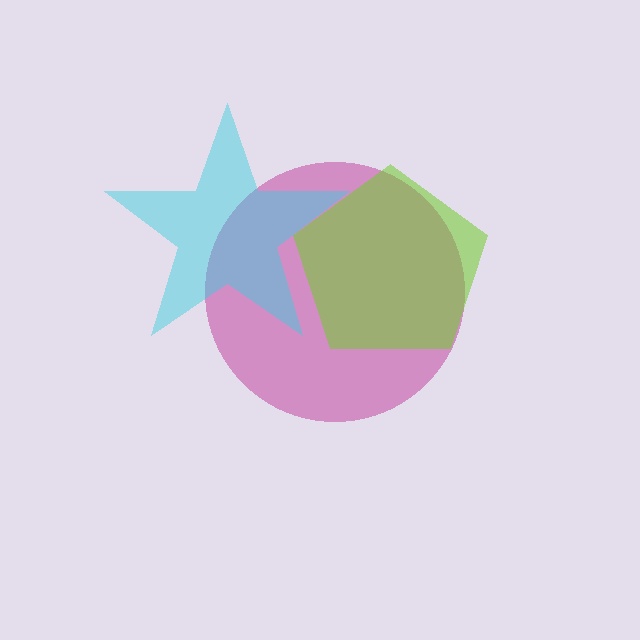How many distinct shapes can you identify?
There are 3 distinct shapes: a magenta circle, a lime pentagon, a cyan star.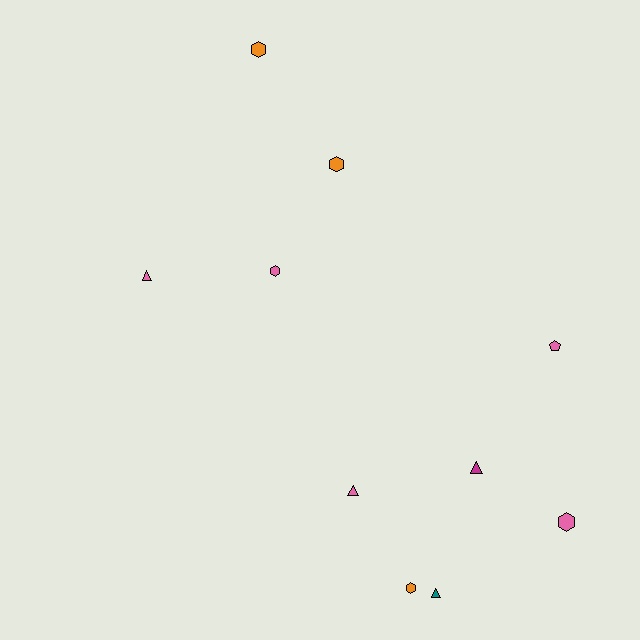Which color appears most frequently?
Pink, with 5 objects.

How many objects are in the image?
There are 10 objects.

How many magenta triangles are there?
There is 1 magenta triangle.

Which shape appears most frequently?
Hexagon, with 5 objects.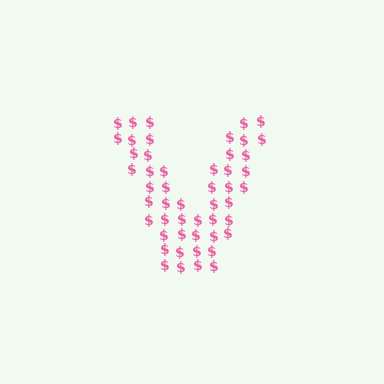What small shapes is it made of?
It is made of small dollar signs.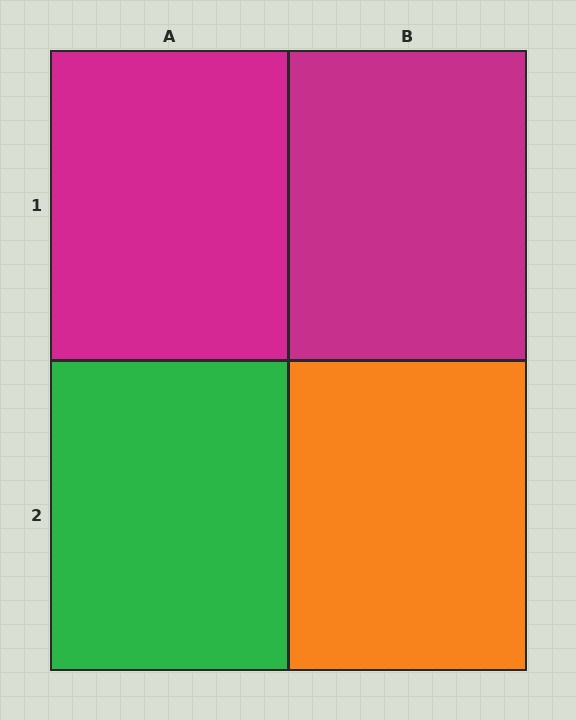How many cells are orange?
1 cell is orange.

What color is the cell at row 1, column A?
Magenta.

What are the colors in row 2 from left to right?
Green, orange.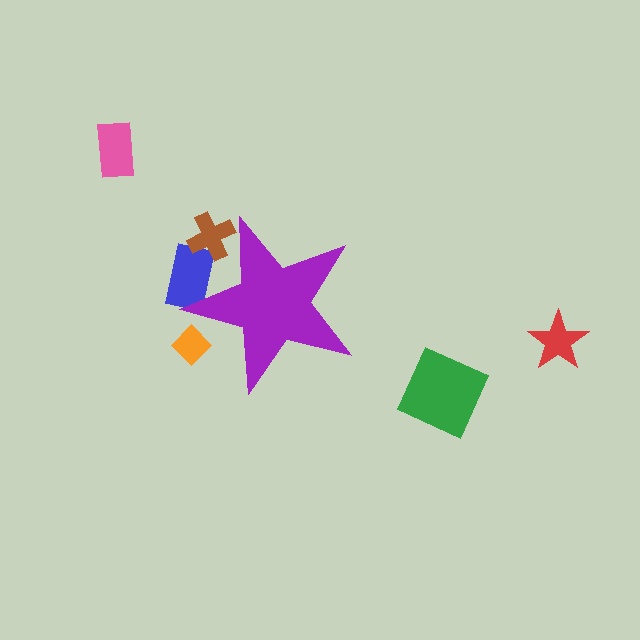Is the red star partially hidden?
No, the red star is fully visible.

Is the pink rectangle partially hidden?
No, the pink rectangle is fully visible.